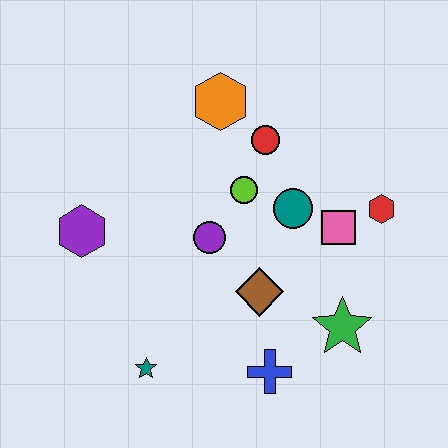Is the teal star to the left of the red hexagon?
Yes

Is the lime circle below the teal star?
No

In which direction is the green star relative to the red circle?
The green star is below the red circle.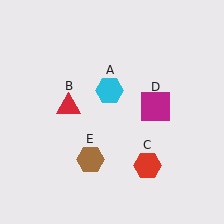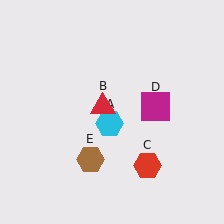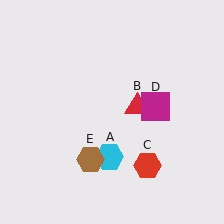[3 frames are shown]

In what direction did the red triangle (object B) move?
The red triangle (object B) moved right.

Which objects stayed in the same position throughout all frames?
Red hexagon (object C) and magenta square (object D) and brown hexagon (object E) remained stationary.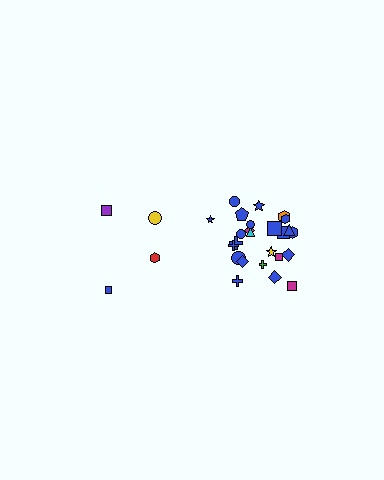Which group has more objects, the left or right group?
The right group.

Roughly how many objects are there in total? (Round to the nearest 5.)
Roughly 30 objects in total.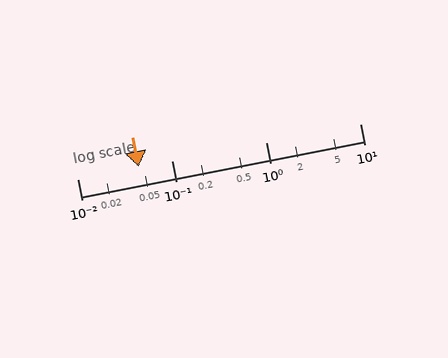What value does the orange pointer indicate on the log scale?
The pointer indicates approximately 0.045.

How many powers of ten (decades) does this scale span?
The scale spans 3 decades, from 0.01 to 10.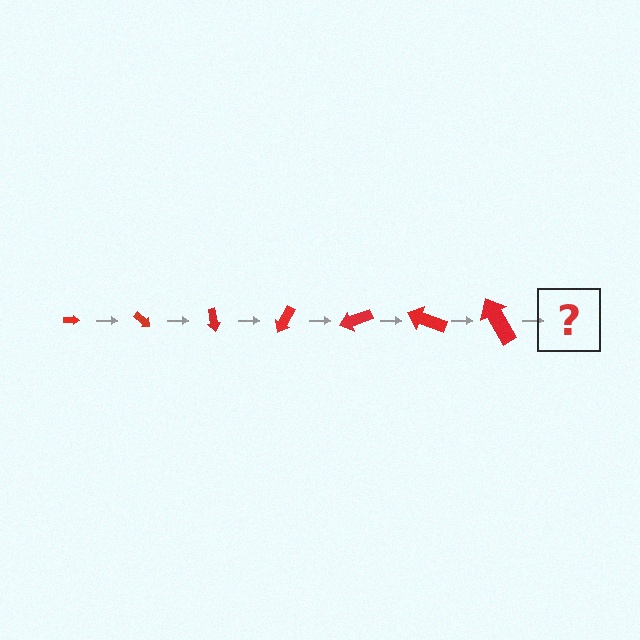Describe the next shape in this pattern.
It should be an arrow, larger than the previous one and rotated 280 degrees from the start.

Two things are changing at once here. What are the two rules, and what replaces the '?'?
The two rules are that the arrow grows larger each step and it rotates 40 degrees each step. The '?' should be an arrow, larger than the previous one and rotated 280 degrees from the start.